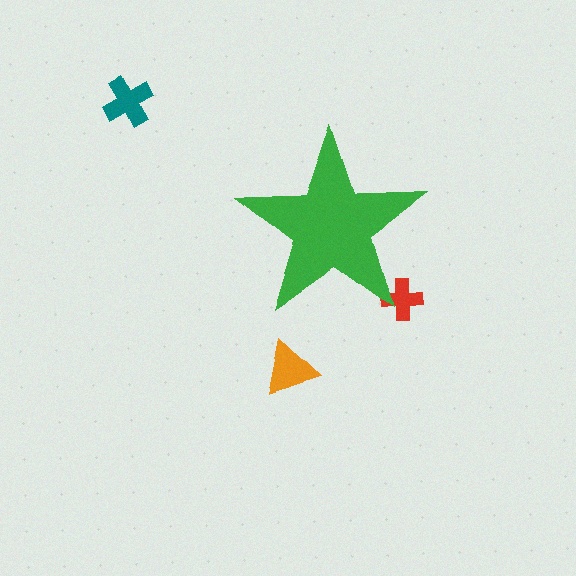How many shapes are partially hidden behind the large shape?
1 shape is partially hidden.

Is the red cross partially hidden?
Yes, the red cross is partially hidden behind the green star.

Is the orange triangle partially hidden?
No, the orange triangle is fully visible.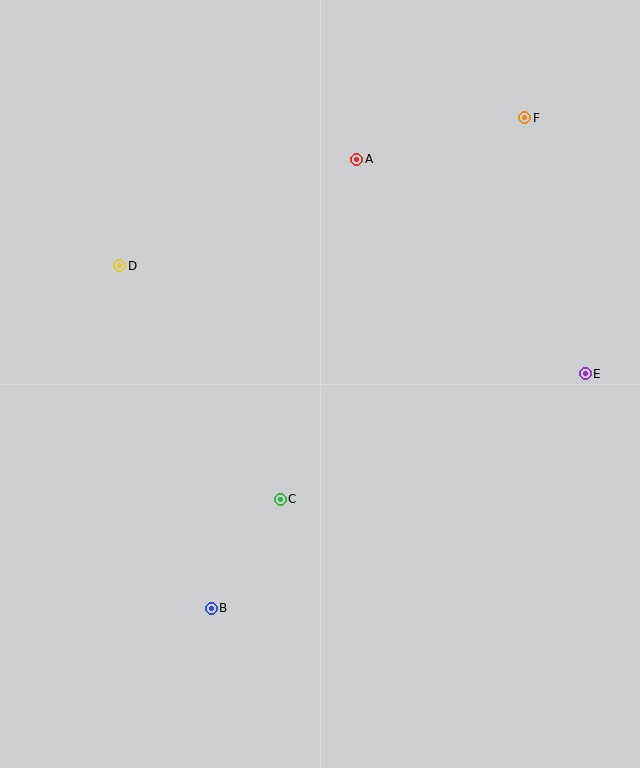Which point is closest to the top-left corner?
Point D is closest to the top-left corner.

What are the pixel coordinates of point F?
Point F is at (525, 118).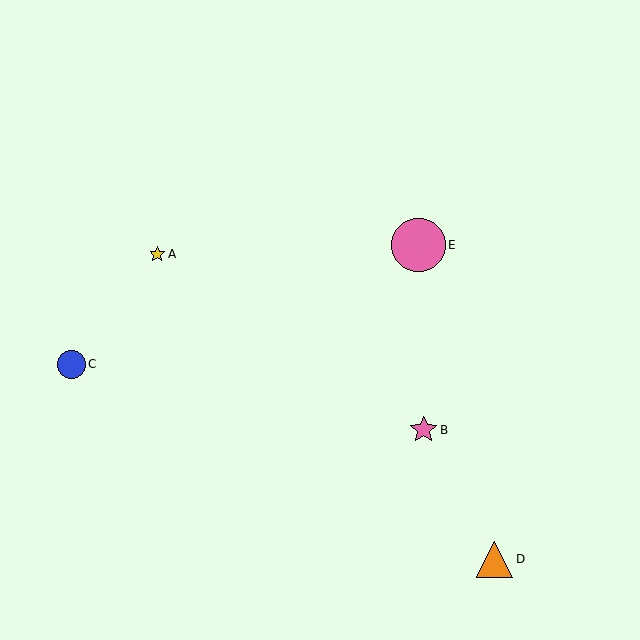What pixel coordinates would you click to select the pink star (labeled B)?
Click at (424, 430) to select the pink star B.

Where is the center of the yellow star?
The center of the yellow star is at (157, 254).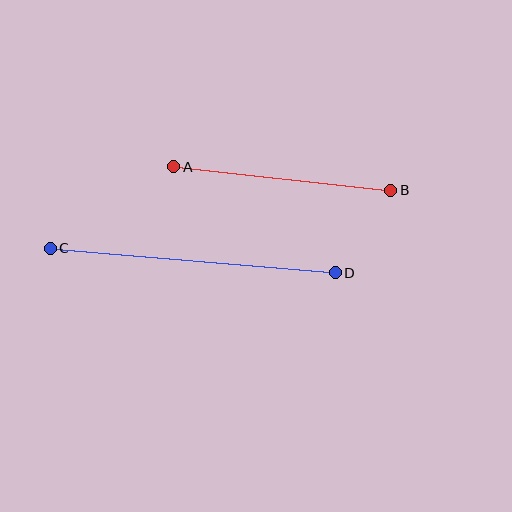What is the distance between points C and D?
The distance is approximately 286 pixels.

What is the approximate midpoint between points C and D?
The midpoint is at approximately (193, 261) pixels.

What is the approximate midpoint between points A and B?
The midpoint is at approximately (282, 179) pixels.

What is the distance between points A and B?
The distance is approximately 218 pixels.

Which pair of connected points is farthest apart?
Points C and D are farthest apart.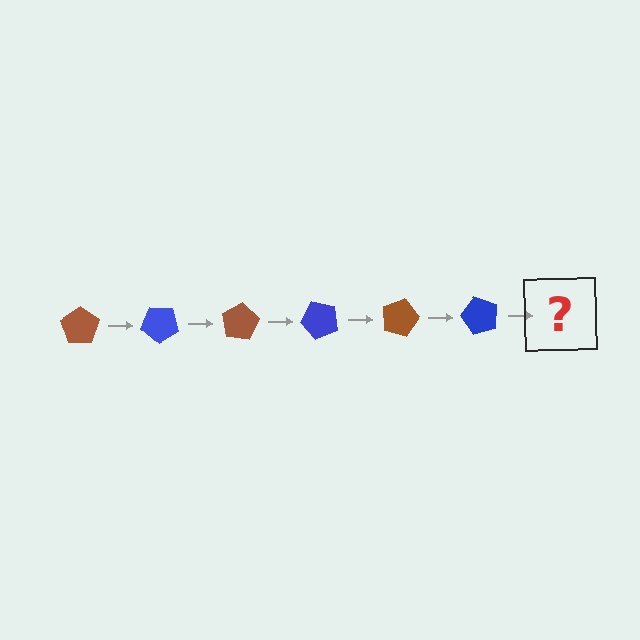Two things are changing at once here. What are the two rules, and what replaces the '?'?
The two rules are that it rotates 40 degrees each step and the color cycles through brown and blue. The '?' should be a brown pentagon, rotated 240 degrees from the start.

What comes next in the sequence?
The next element should be a brown pentagon, rotated 240 degrees from the start.